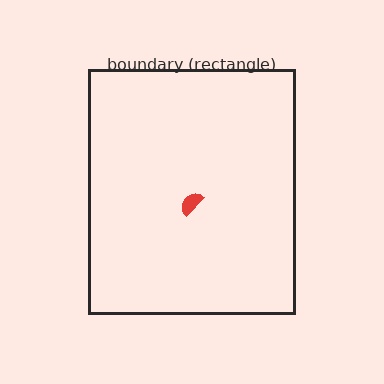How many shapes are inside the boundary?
1 inside, 0 outside.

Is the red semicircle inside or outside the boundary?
Inside.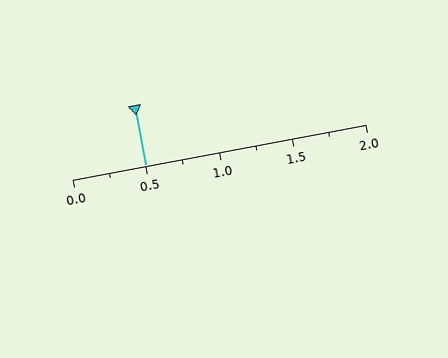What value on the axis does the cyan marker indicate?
The marker indicates approximately 0.5.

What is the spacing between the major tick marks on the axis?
The major ticks are spaced 0.5 apart.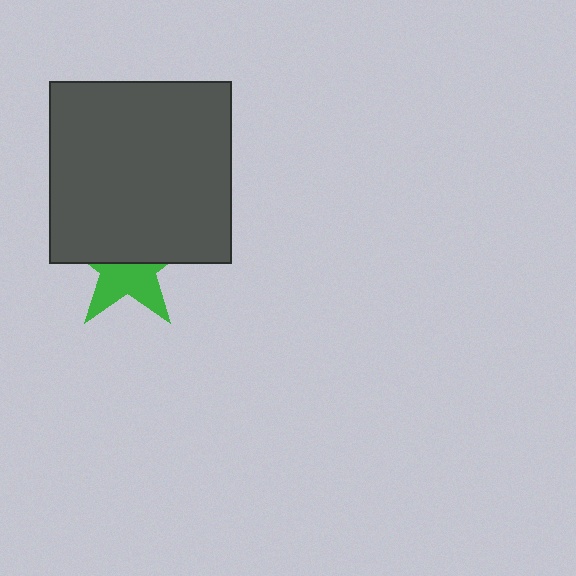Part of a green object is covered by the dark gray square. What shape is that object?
It is a star.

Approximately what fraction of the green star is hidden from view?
Roughly 53% of the green star is hidden behind the dark gray square.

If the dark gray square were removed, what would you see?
You would see the complete green star.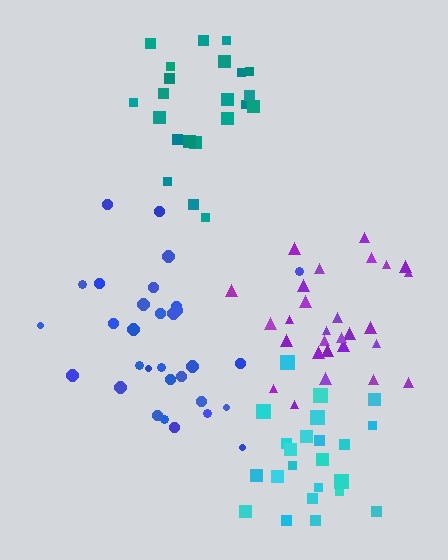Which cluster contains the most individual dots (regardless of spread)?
Blue (33).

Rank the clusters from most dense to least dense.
cyan, teal, blue, purple.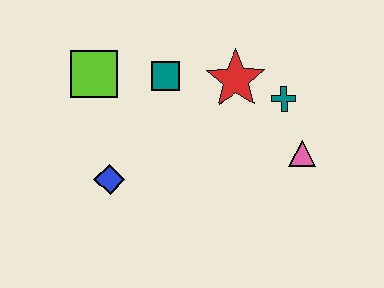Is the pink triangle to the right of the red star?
Yes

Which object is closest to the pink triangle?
The teal cross is closest to the pink triangle.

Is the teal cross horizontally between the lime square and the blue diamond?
No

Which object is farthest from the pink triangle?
The lime square is farthest from the pink triangle.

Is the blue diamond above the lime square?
No